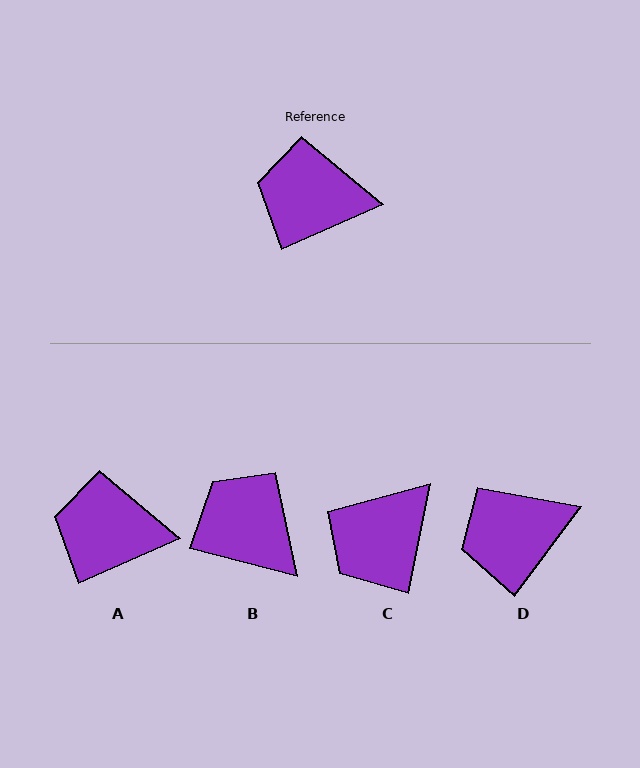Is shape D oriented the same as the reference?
No, it is off by about 29 degrees.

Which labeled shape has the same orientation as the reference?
A.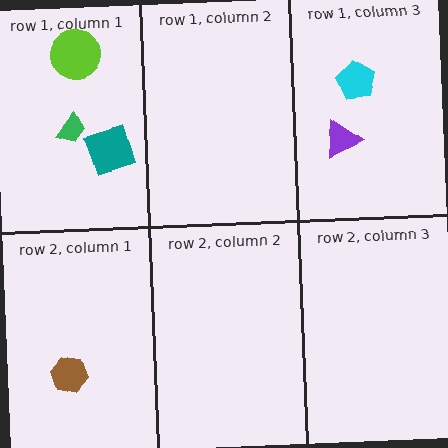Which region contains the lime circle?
The row 1, column 1 region.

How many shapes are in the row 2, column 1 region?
1.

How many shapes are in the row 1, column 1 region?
3.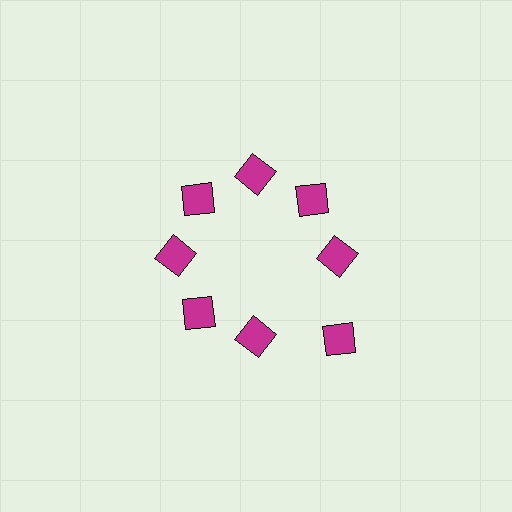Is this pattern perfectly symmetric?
No. The 8 magenta diamonds are arranged in a ring, but one element near the 4 o'clock position is pushed outward from the center, breaking the 8-fold rotational symmetry.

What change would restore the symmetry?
The symmetry would be restored by moving it inward, back onto the ring so that all 8 diamonds sit at equal angles and equal distance from the center.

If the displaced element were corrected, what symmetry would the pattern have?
It would have 8-fold rotational symmetry — the pattern would map onto itself every 45 degrees.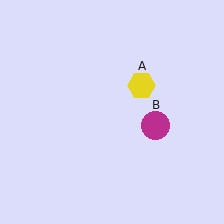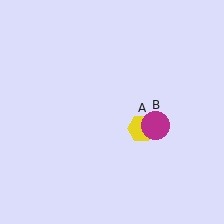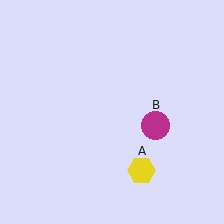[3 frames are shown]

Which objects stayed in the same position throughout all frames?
Magenta circle (object B) remained stationary.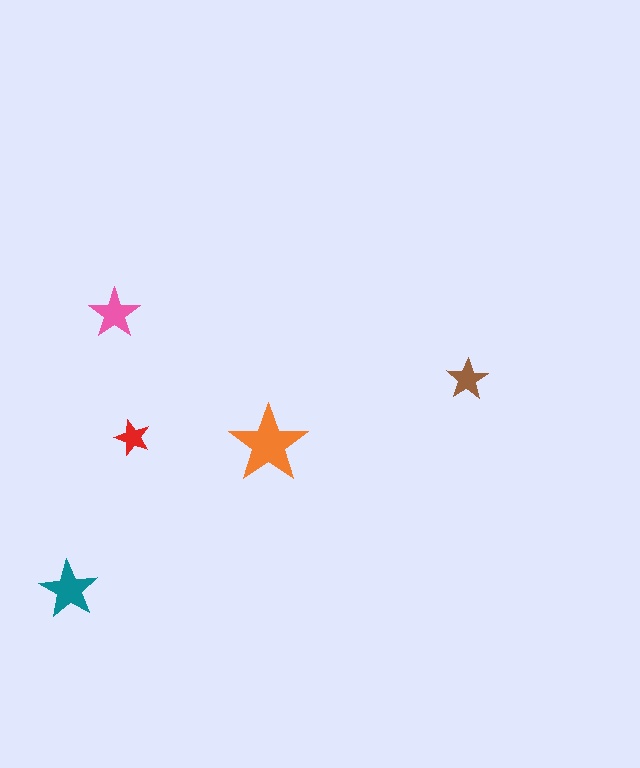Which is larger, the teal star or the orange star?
The orange one.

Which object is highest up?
The pink star is topmost.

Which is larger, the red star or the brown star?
The brown one.